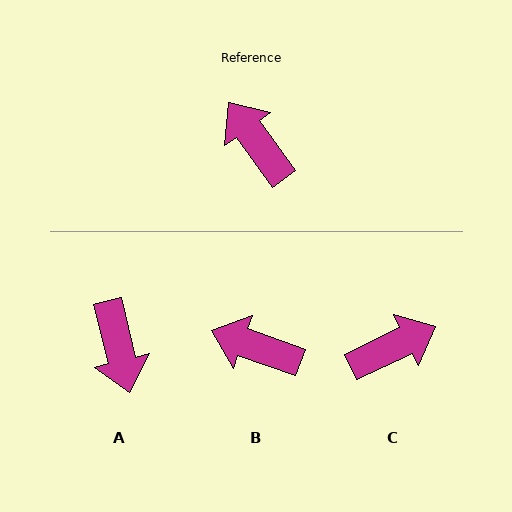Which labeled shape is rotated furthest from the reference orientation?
A, about 158 degrees away.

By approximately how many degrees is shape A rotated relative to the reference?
Approximately 158 degrees counter-clockwise.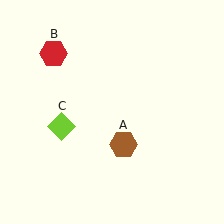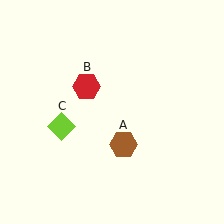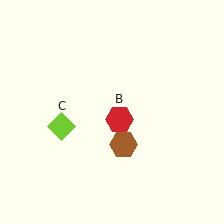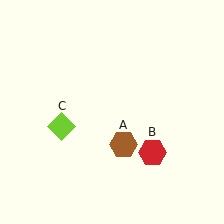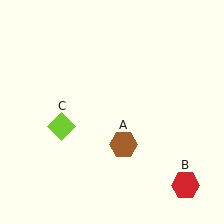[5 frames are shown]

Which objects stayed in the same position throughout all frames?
Brown hexagon (object A) and lime diamond (object C) remained stationary.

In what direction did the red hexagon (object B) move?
The red hexagon (object B) moved down and to the right.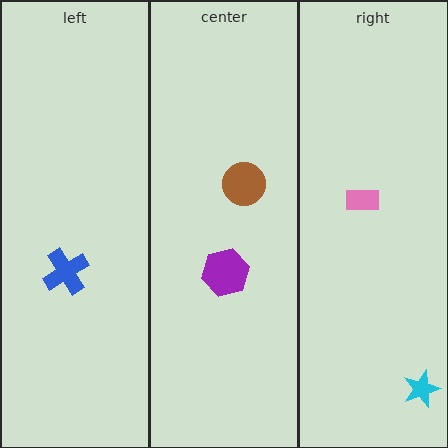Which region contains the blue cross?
The left region.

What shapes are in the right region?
The cyan star, the pink rectangle.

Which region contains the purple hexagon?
The center region.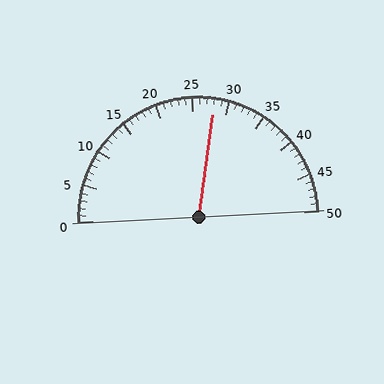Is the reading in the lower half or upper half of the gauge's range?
The reading is in the upper half of the range (0 to 50).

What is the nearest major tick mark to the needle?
The nearest major tick mark is 30.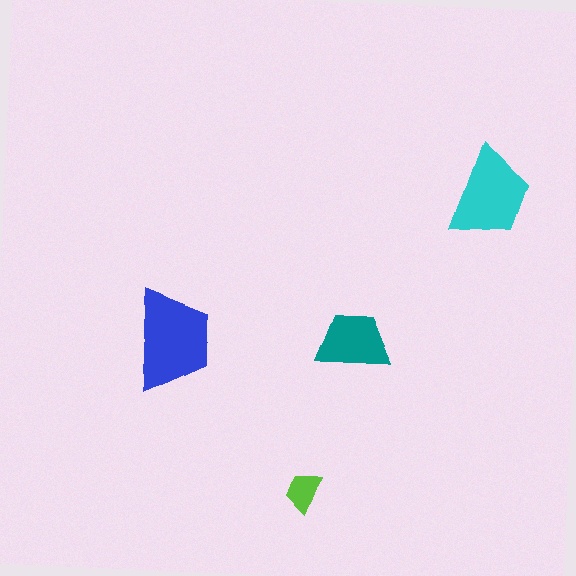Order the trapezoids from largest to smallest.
the blue one, the cyan one, the teal one, the lime one.